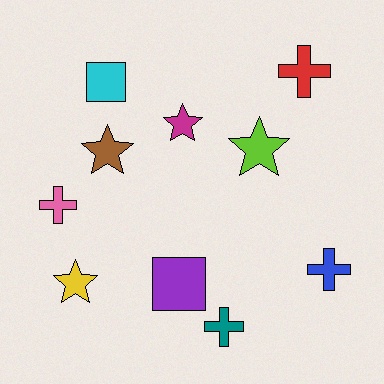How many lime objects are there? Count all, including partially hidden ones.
There is 1 lime object.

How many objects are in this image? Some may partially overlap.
There are 10 objects.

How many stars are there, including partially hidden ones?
There are 4 stars.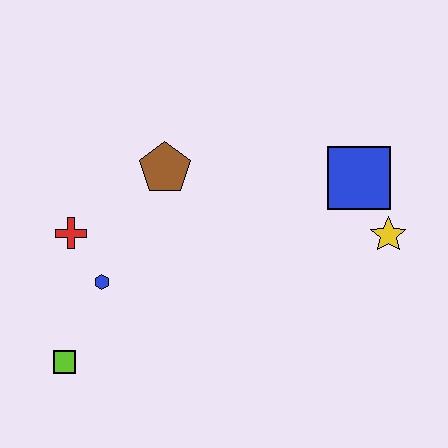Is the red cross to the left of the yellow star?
Yes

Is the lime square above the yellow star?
No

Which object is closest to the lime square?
The blue hexagon is closest to the lime square.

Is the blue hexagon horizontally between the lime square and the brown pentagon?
Yes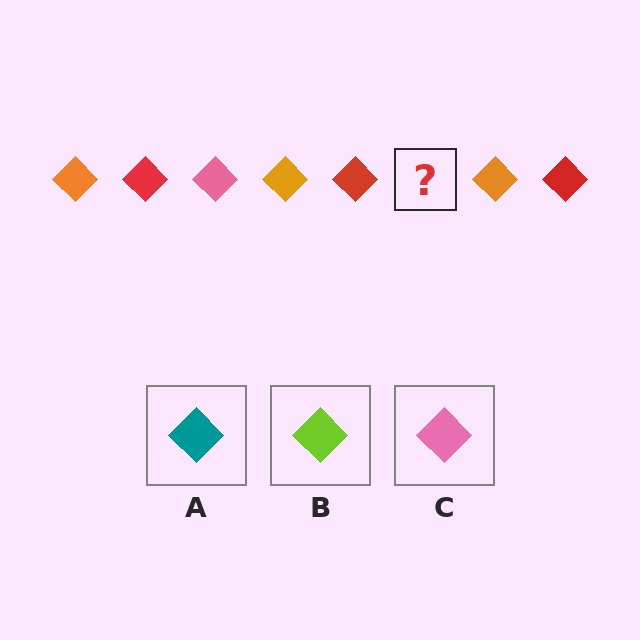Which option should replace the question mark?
Option C.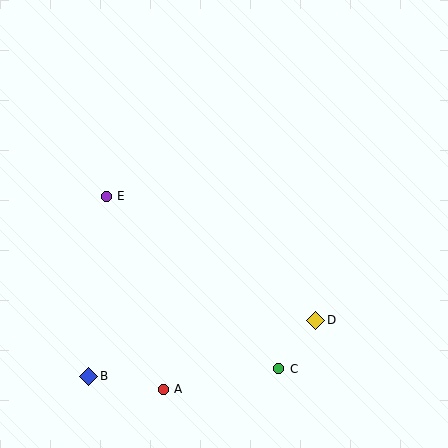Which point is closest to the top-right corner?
Point D is closest to the top-right corner.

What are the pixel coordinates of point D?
Point D is at (316, 320).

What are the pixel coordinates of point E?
Point E is at (106, 196).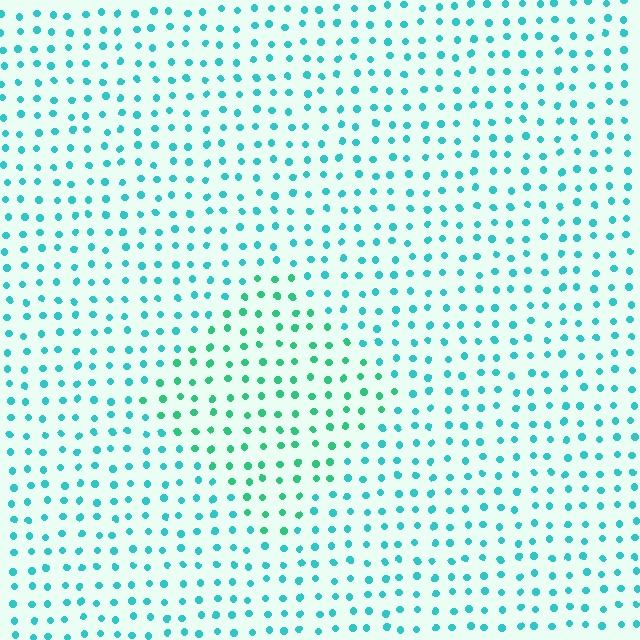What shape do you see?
I see a diamond.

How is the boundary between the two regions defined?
The boundary is defined purely by a slight shift in hue (about 29 degrees). Spacing, size, and orientation are identical on both sides.